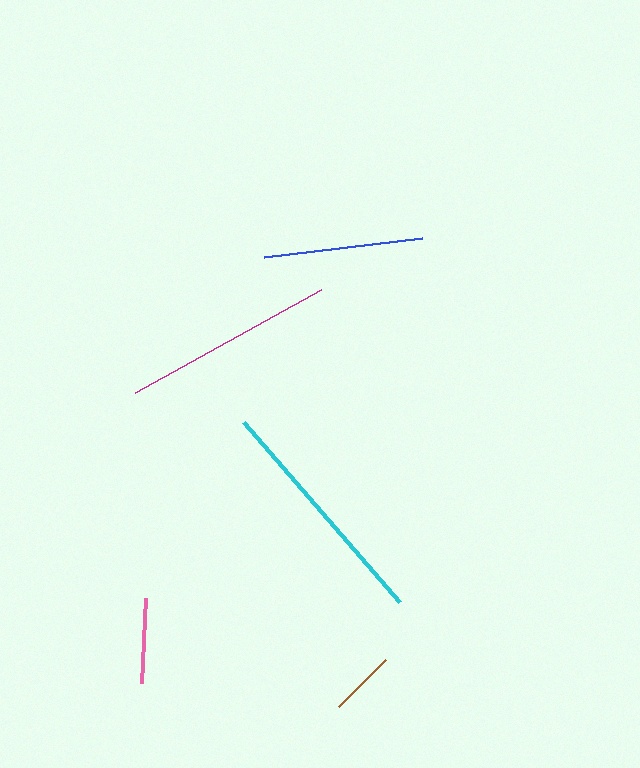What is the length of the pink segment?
The pink segment is approximately 85 pixels long.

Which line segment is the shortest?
The brown line is the shortest at approximately 66 pixels.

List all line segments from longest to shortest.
From longest to shortest: cyan, magenta, blue, pink, brown.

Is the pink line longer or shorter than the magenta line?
The magenta line is longer than the pink line.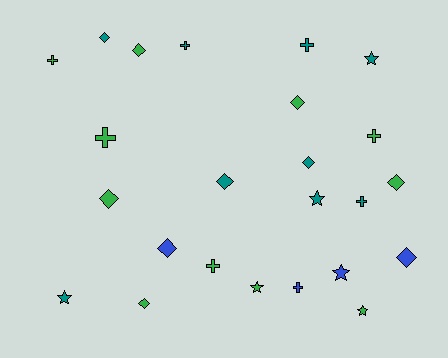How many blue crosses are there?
There is 1 blue cross.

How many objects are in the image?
There are 24 objects.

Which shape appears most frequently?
Diamond, with 10 objects.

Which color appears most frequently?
Green, with 11 objects.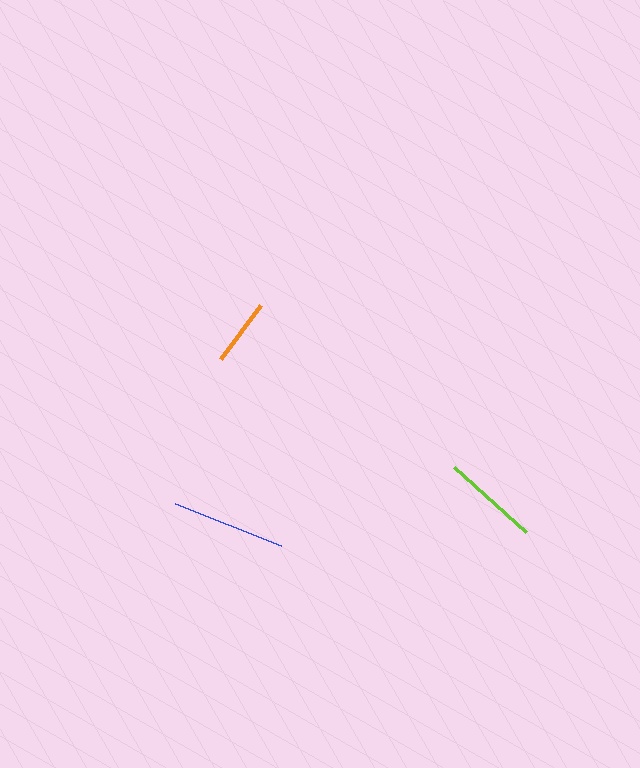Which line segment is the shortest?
The orange line is the shortest at approximately 67 pixels.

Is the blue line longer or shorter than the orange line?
The blue line is longer than the orange line.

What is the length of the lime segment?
The lime segment is approximately 97 pixels long.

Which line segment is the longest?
The blue line is the longest at approximately 114 pixels.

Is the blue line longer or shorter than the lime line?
The blue line is longer than the lime line.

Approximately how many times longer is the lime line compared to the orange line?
The lime line is approximately 1.4 times the length of the orange line.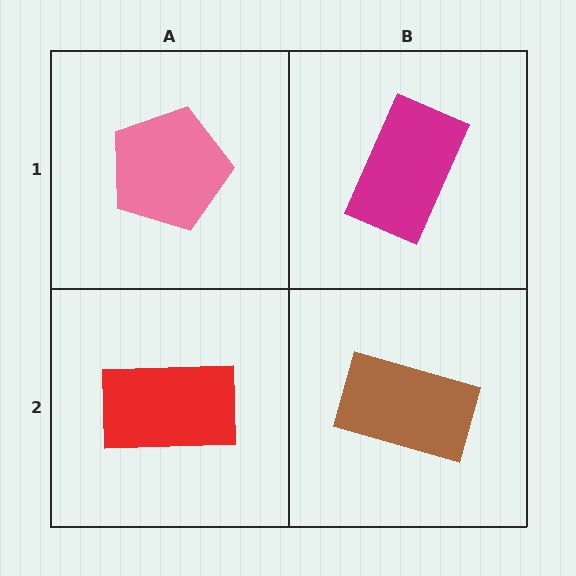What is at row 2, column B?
A brown rectangle.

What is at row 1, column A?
A pink pentagon.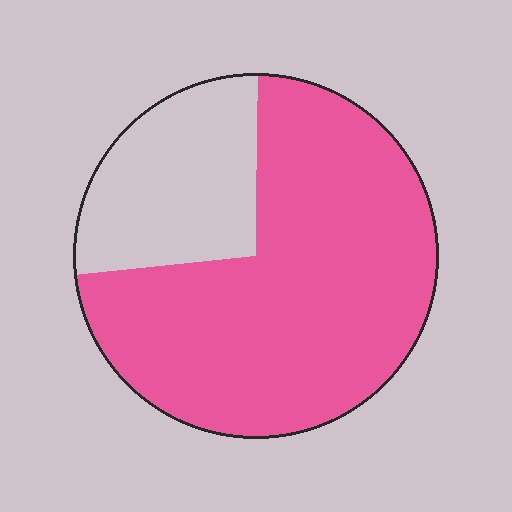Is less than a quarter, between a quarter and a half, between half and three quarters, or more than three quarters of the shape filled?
Between half and three quarters.